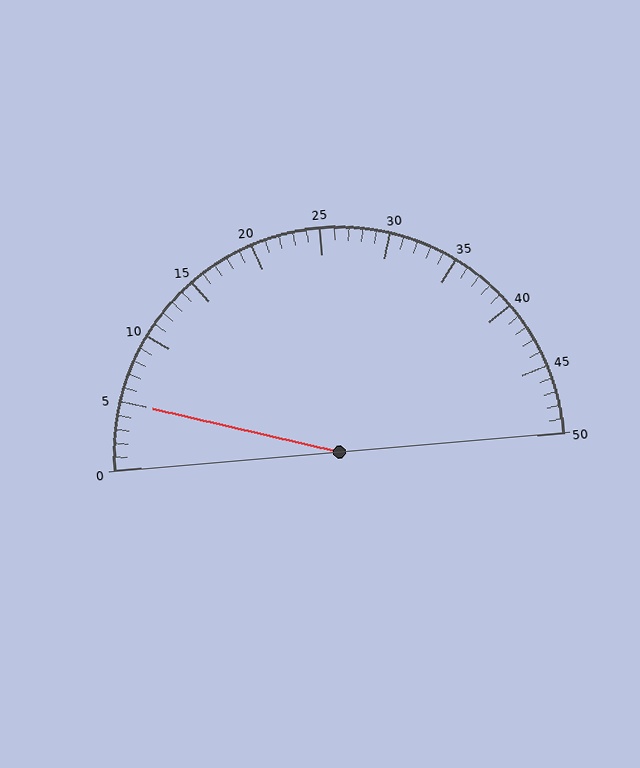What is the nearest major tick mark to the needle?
The nearest major tick mark is 5.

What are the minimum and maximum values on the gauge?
The gauge ranges from 0 to 50.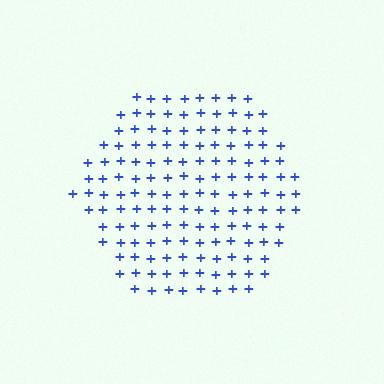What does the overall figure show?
The overall figure shows a hexagon.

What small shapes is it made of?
It is made of small plus signs.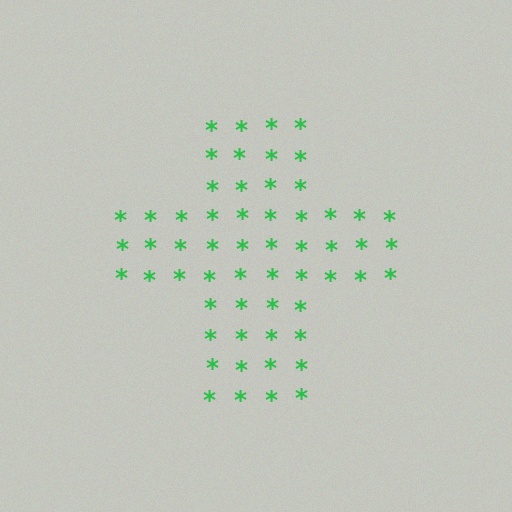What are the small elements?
The small elements are asterisks.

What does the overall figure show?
The overall figure shows a cross.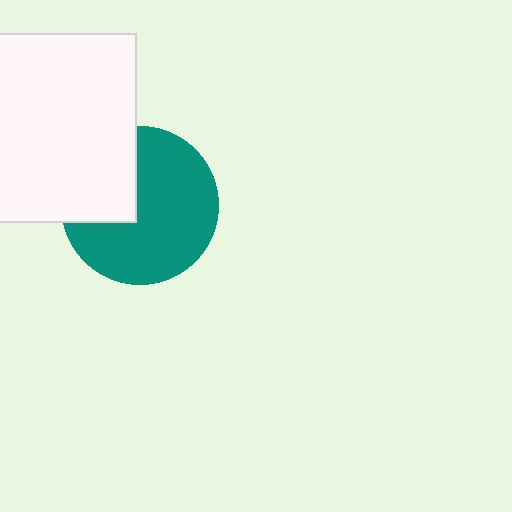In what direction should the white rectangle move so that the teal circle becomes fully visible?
The white rectangle should move left. That is the shortest direction to clear the overlap and leave the teal circle fully visible.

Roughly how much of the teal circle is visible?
Most of it is visible (roughly 69%).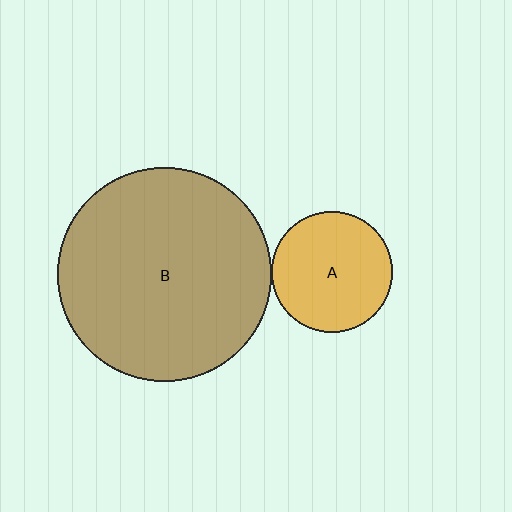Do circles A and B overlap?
Yes.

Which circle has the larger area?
Circle B (brown).